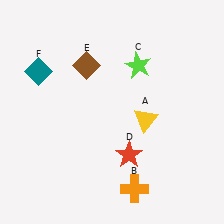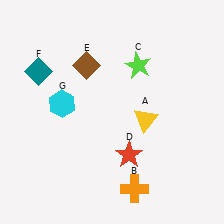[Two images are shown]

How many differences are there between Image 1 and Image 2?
There is 1 difference between the two images.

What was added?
A cyan hexagon (G) was added in Image 2.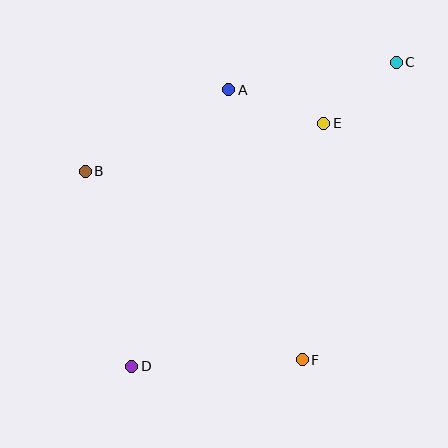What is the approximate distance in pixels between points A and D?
The distance between A and D is approximately 293 pixels.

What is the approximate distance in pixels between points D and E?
The distance between D and E is approximately 310 pixels.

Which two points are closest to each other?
Points C and E are closest to each other.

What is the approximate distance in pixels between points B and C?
The distance between B and C is approximately 329 pixels.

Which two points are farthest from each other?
Points C and D are farthest from each other.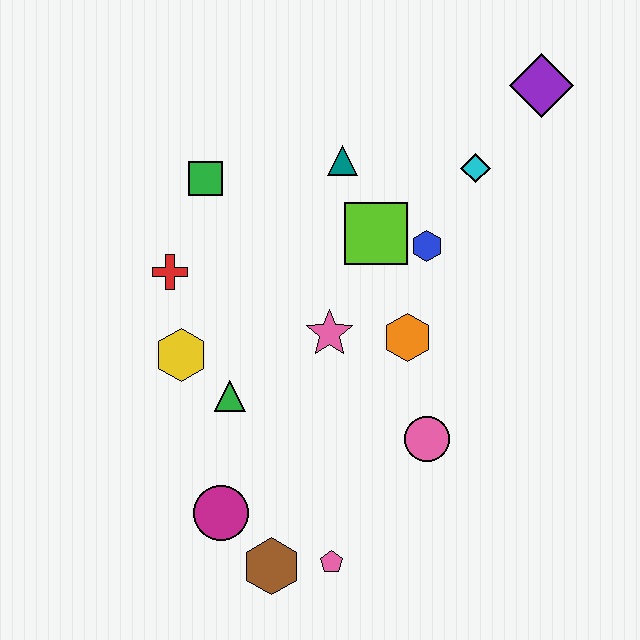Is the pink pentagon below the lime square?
Yes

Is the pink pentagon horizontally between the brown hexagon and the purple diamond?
Yes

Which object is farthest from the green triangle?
The purple diamond is farthest from the green triangle.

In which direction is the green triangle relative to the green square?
The green triangle is below the green square.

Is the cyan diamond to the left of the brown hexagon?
No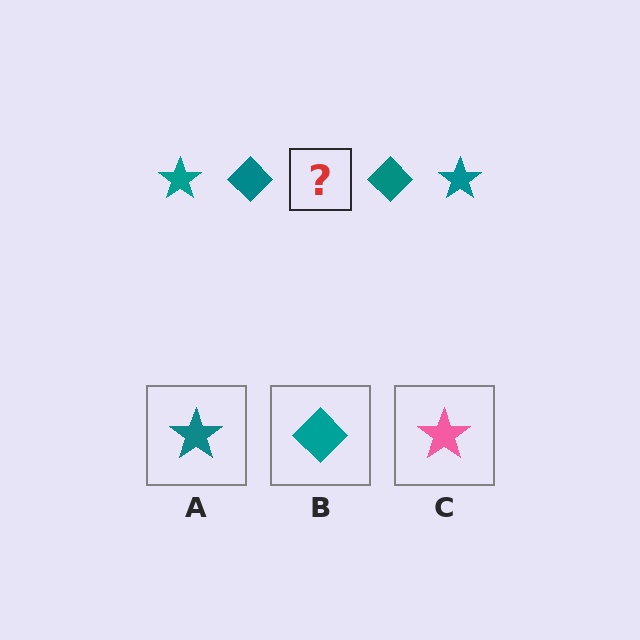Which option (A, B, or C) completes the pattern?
A.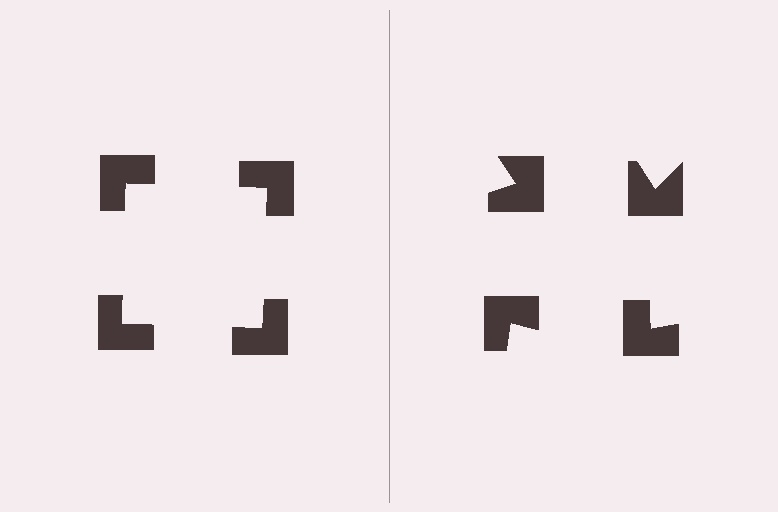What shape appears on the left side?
An illusory square.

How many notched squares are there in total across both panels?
8 — 4 on each side.